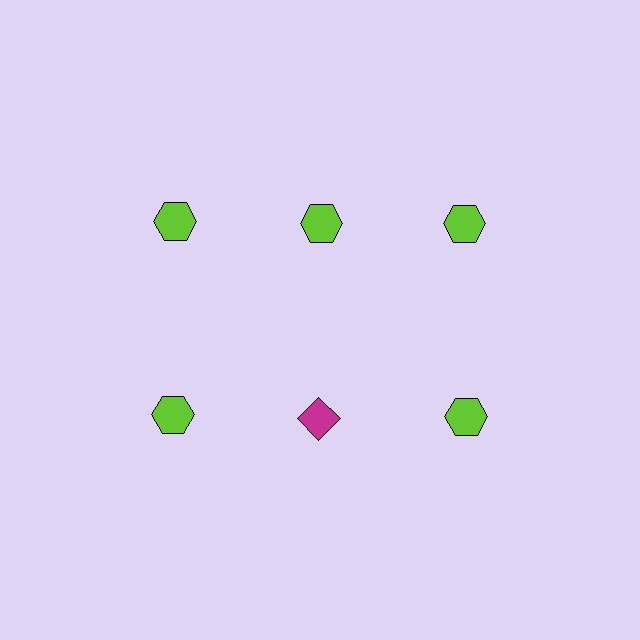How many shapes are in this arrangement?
There are 6 shapes arranged in a grid pattern.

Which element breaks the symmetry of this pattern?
The magenta diamond in the second row, second from left column breaks the symmetry. All other shapes are lime hexagons.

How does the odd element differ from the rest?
It differs in both color (magenta instead of lime) and shape (diamond instead of hexagon).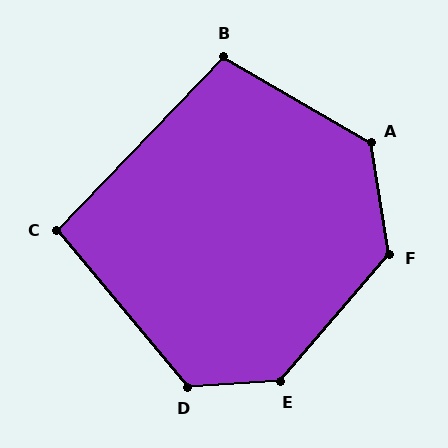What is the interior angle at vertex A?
Approximately 130 degrees (obtuse).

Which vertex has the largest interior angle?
E, at approximately 134 degrees.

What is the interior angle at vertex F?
Approximately 130 degrees (obtuse).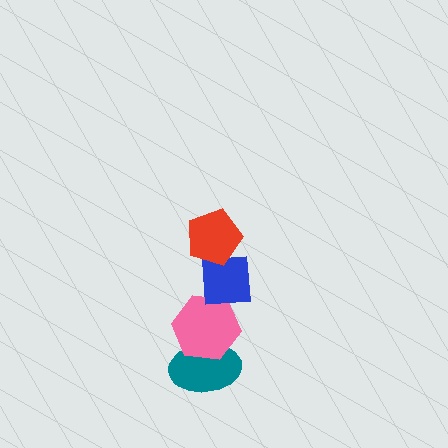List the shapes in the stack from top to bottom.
From top to bottom: the red pentagon, the blue square, the pink hexagon, the teal ellipse.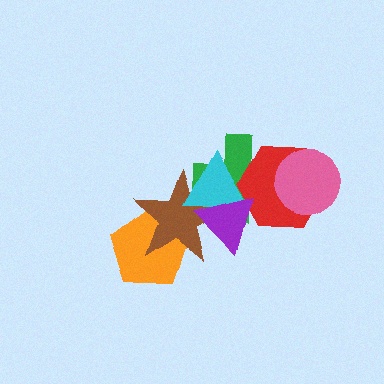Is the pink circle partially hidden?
No, no other shape covers it.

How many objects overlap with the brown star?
4 objects overlap with the brown star.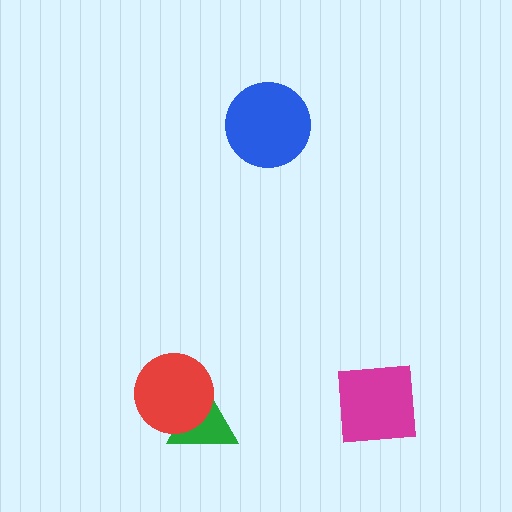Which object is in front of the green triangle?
The red circle is in front of the green triangle.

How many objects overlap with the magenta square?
0 objects overlap with the magenta square.